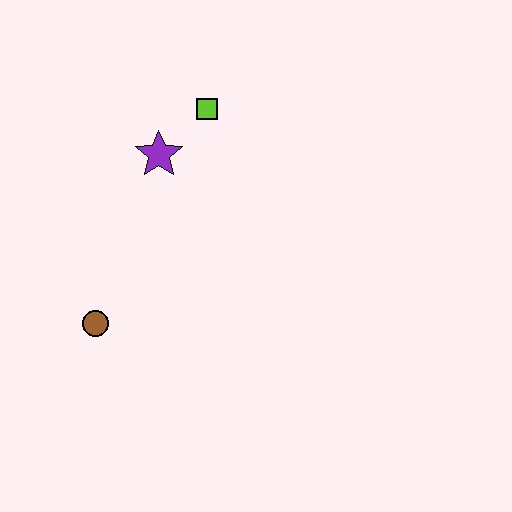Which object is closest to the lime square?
The purple star is closest to the lime square.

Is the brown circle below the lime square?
Yes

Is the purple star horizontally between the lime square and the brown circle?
Yes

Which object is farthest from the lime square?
The brown circle is farthest from the lime square.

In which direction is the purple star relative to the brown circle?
The purple star is above the brown circle.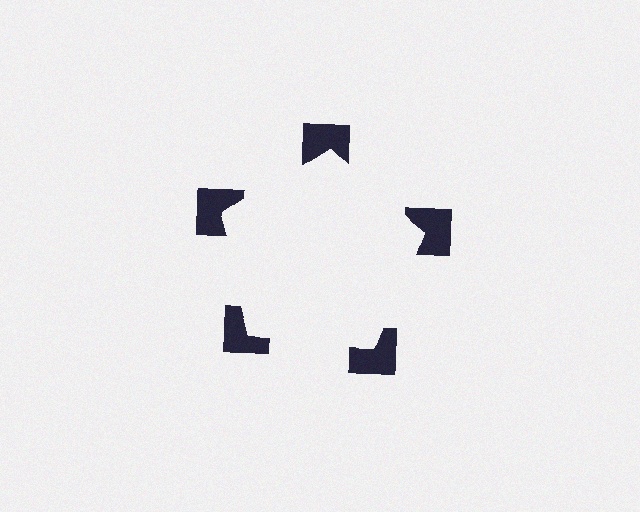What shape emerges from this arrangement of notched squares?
An illusory pentagon — its edges are inferred from the aligned wedge cuts in the notched squares, not physically drawn.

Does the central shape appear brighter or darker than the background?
It typically appears slightly brighter than the background, even though no actual brightness change is drawn.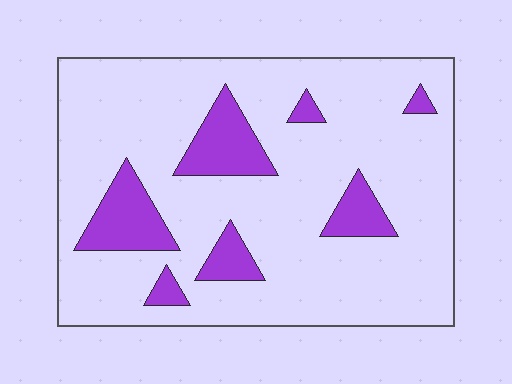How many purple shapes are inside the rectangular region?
7.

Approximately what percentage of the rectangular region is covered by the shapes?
Approximately 15%.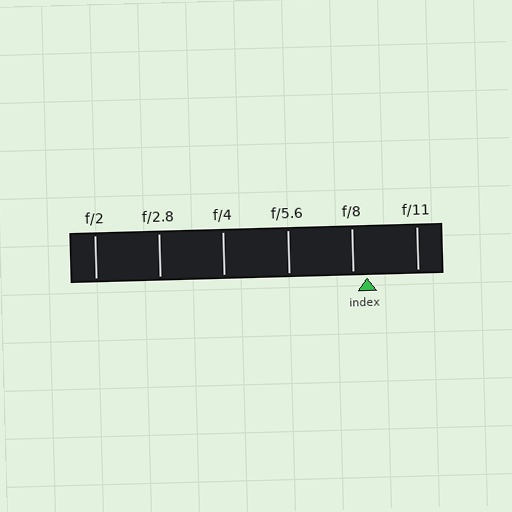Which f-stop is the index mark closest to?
The index mark is closest to f/8.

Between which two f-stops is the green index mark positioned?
The index mark is between f/8 and f/11.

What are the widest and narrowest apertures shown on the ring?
The widest aperture shown is f/2 and the narrowest is f/11.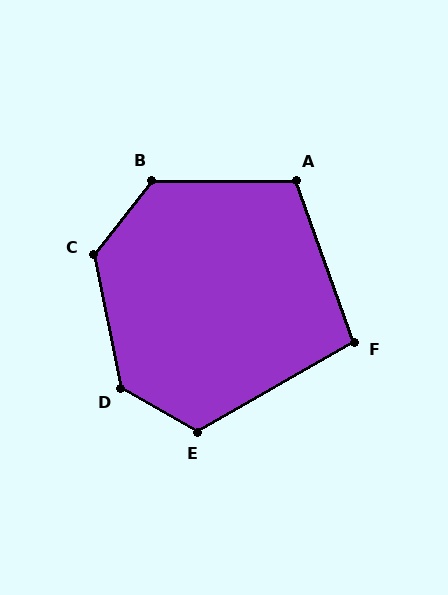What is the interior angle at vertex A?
Approximately 110 degrees (obtuse).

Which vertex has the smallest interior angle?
F, at approximately 100 degrees.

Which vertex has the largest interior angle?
D, at approximately 131 degrees.